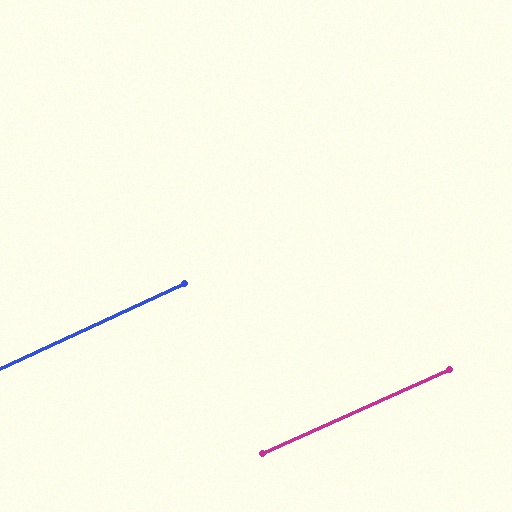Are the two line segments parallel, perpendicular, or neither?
Parallel — their directions differ by only 0.8°.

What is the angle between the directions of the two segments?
Approximately 1 degree.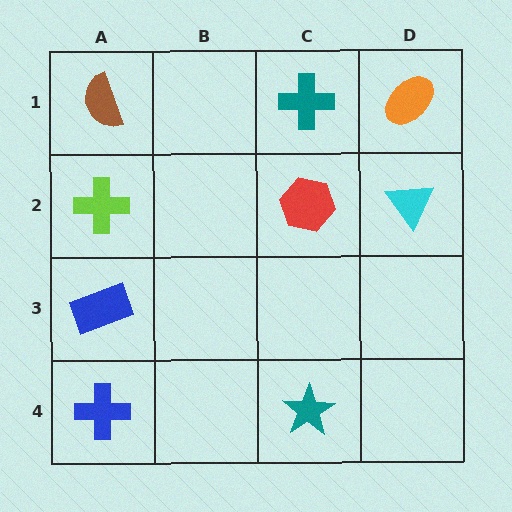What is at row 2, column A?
A lime cross.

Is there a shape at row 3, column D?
No, that cell is empty.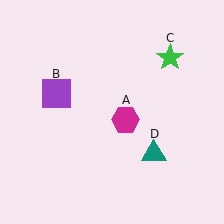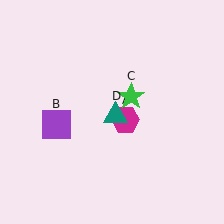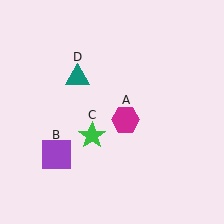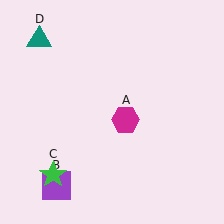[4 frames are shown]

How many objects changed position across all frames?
3 objects changed position: purple square (object B), green star (object C), teal triangle (object D).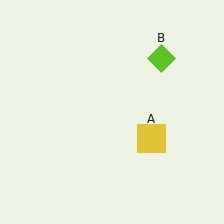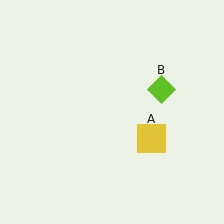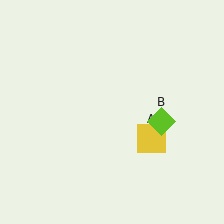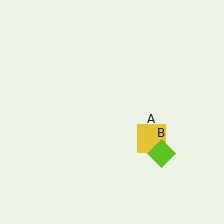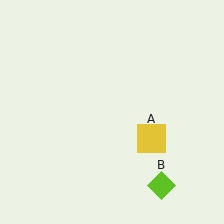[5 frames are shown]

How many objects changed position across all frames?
1 object changed position: lime diamond (object B).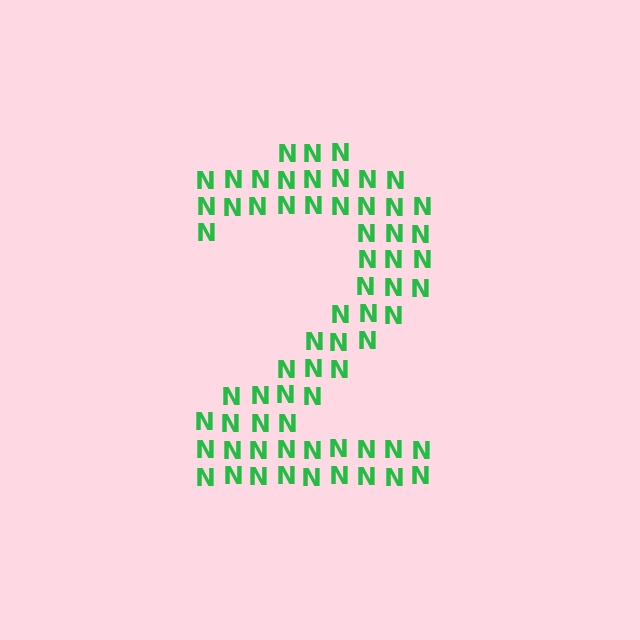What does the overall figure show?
The overall figure shows the digit 2.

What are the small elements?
The small elements are letter N's.